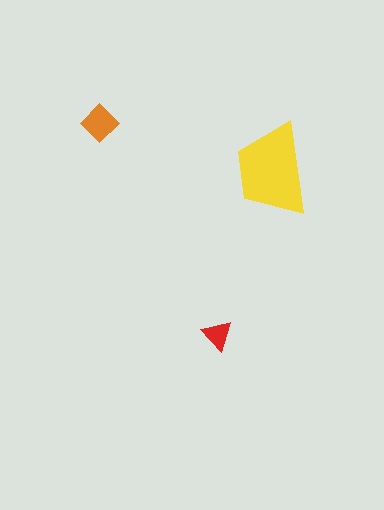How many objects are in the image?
There are 3 objects in the image.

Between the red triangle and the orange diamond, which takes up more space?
The orange diamond.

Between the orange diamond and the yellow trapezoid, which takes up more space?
The yellow trapezoid.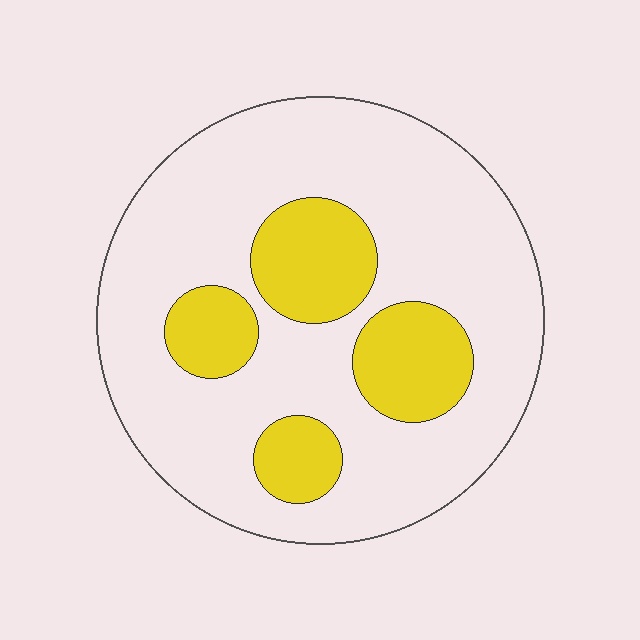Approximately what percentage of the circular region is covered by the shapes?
Approximately 25%.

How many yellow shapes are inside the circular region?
4.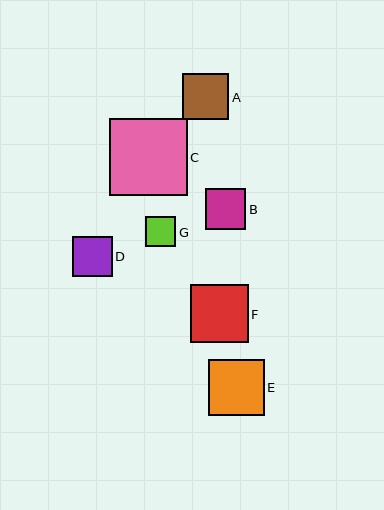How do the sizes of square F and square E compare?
Square F and square E are approximately the same size.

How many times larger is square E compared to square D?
Square E is approximately 1.4 times the size of square D.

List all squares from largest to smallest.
From largest to smallest: C, F, E, A, B, D, G.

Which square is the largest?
Square C is the largest with a size of approximately 77 pixels.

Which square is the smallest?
Square G is the smallest with a size of approximately 30 pixels.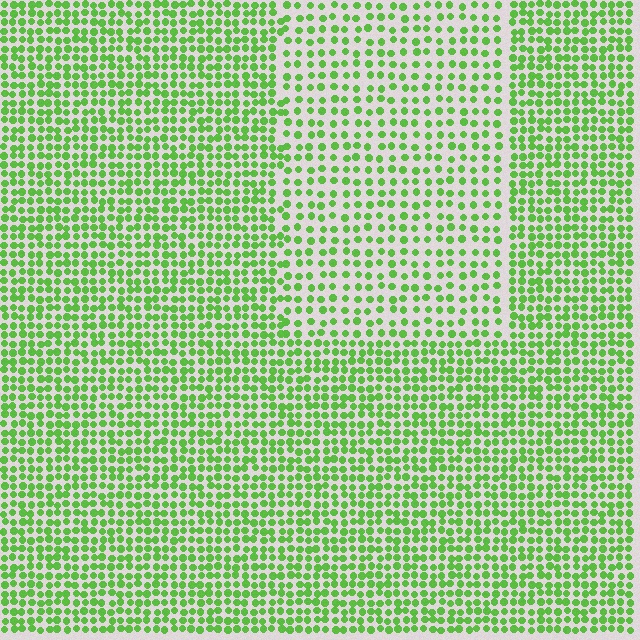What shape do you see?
I see a rectangle.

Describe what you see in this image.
The image contains small lime elements arranged at two different densities. A rectangle-shaped region is visible where the elements are less densely packed than the surrounding area.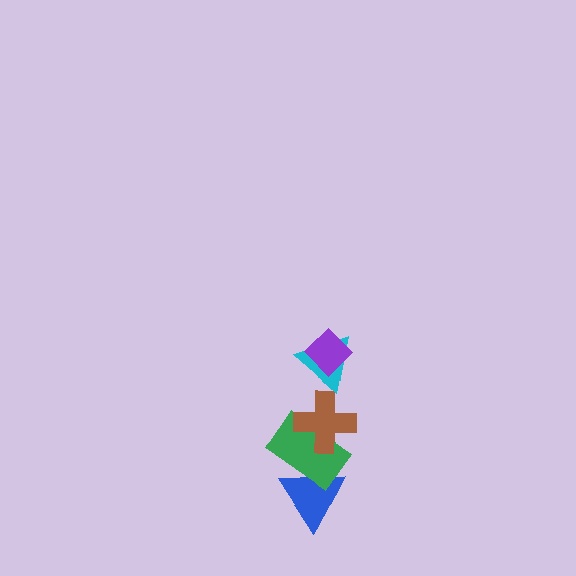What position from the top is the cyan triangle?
The cyan triangle is 2nd from the top.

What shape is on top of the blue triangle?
The green rectangle is on top of the blue triangle.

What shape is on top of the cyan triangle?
The purple diamond is on top of the cyan triangle.